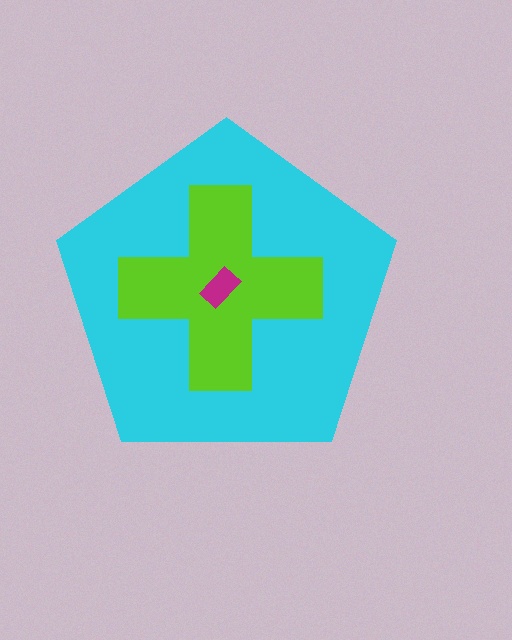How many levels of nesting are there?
3.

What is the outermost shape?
The cyan pentagon.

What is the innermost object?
The magenta rectangle.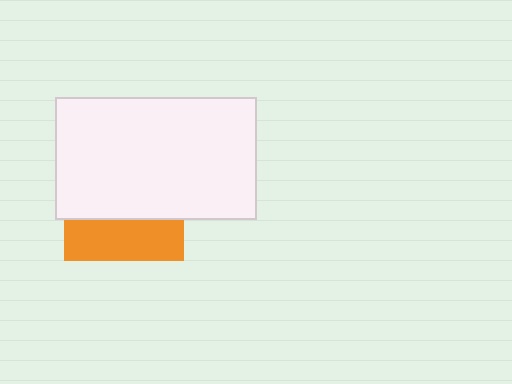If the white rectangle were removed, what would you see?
You would see the complete orange square.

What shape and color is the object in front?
The object in front is a white rectangle.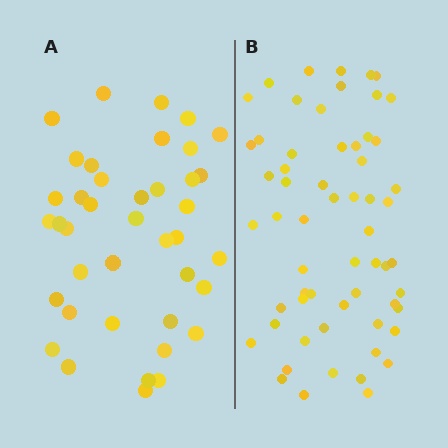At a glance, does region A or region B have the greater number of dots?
Region B (the right region) has more dots.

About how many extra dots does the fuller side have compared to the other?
Region B has approximately 20 more dots than region A.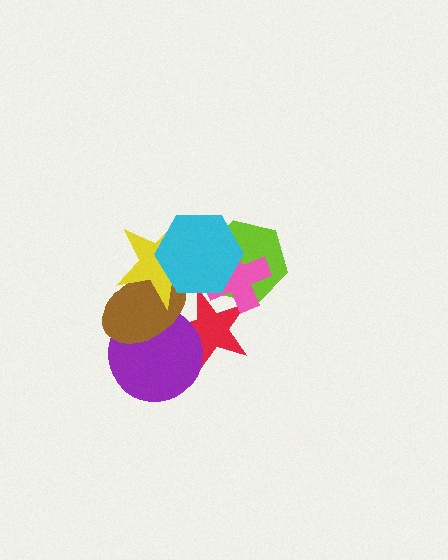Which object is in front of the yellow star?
The cyan hexagon is in front of the yellow star.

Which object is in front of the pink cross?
The cyan hexagon is in front of the pink cross.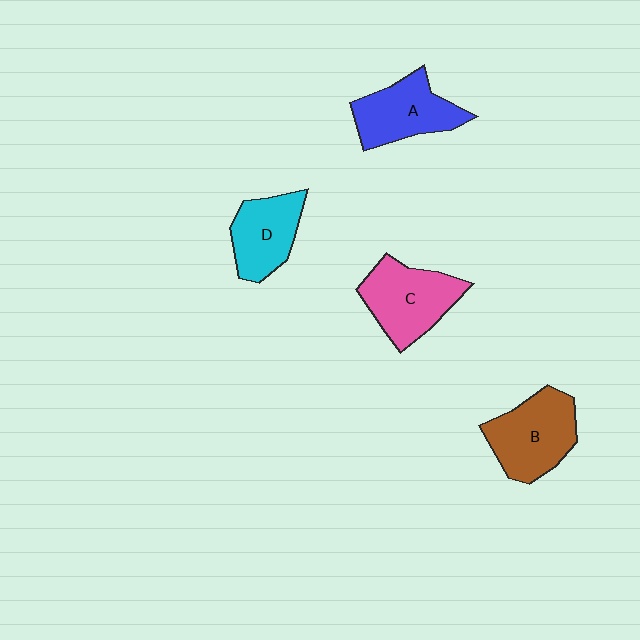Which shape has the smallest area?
Shape D (cyan).